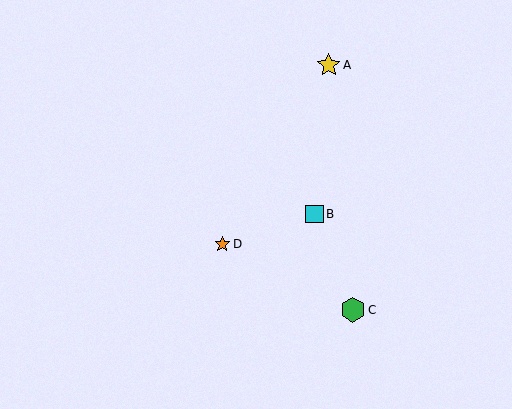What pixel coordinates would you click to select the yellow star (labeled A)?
Click at (329, 65) to select the yellow star A.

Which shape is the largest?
The green hexagon (labeled C) is the largest.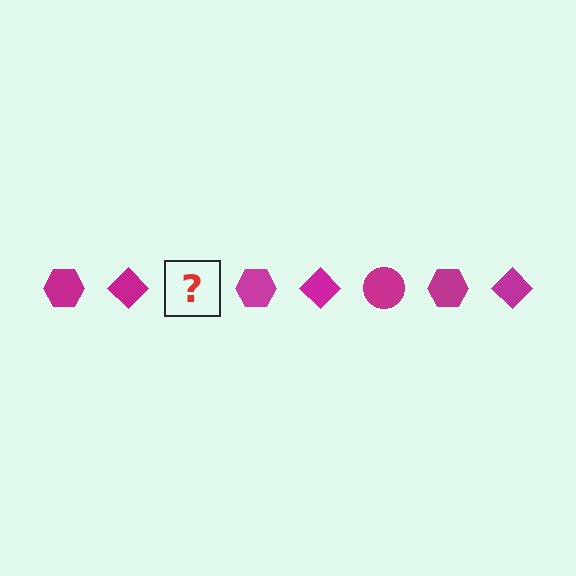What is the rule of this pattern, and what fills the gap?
The rule is that the pattern cycles through hexagon, diamond, circle shapes in magenta. The gap should be filled with a magenta circle.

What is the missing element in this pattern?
The missing element is a magenta circle.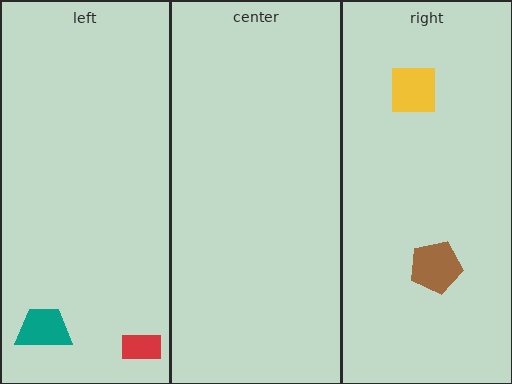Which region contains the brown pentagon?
The right region.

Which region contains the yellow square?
The right region.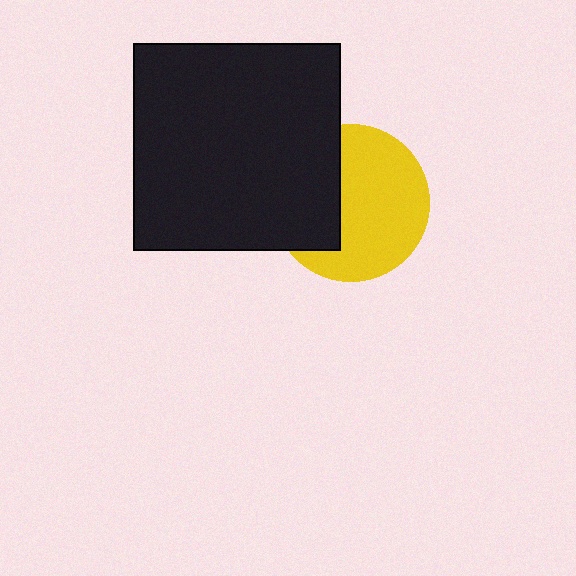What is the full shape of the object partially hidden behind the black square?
The partially hidden object is a yellow circle.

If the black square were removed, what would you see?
You would see the complete yellow circle.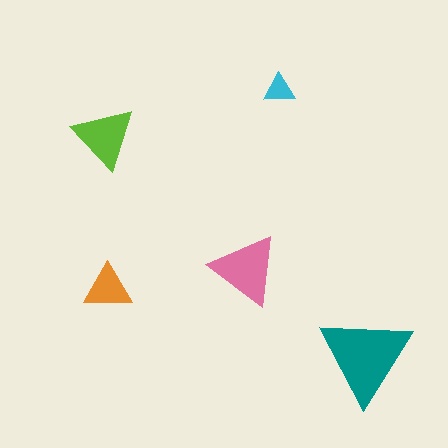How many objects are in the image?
There are 5 objects in the image.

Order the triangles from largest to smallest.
the teal one, the pink one, the lime one, the orange one, the cyan one.